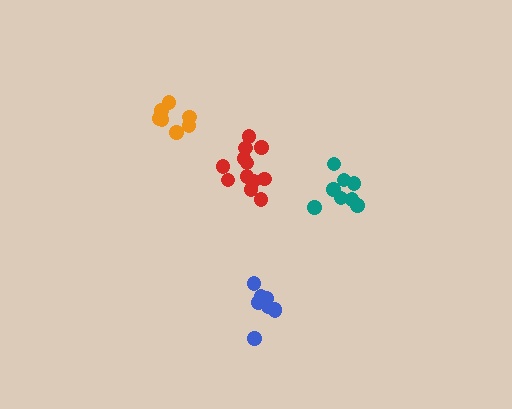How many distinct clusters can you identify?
There are 4 distinct clusters.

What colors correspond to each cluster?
The clusters are colored: orange, teal, blue, red.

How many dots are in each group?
Group 1: 7 dots, Group 2: 8 dots, Group 3: 10 dots, Group 4: 12 dots (37 total).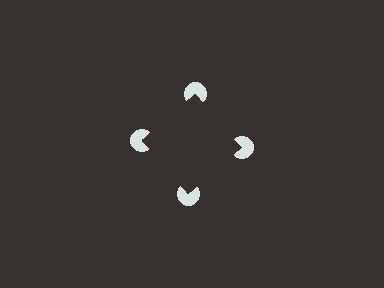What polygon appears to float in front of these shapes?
An illusory square — its edges are inferred from the aligned wedge cuts in the pac-man discs, not physically drawn.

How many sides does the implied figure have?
4 sides.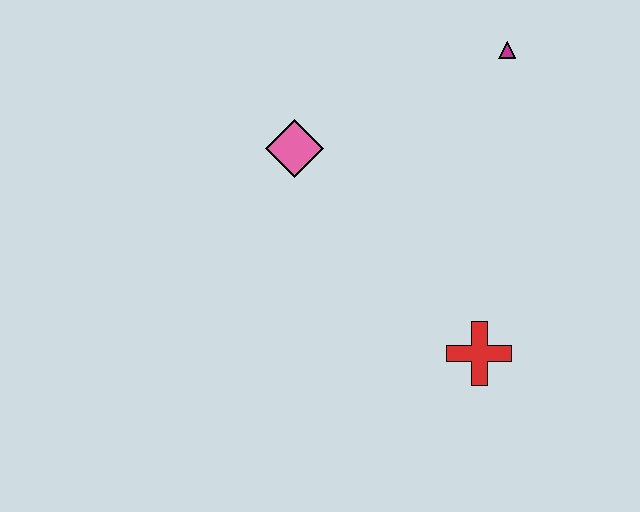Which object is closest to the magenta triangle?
The pink diamond is closest to the magenta triangle.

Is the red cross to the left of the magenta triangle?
Yes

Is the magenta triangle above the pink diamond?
Yes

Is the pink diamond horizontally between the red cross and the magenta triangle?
No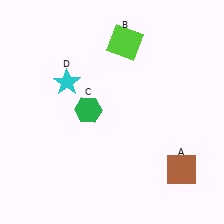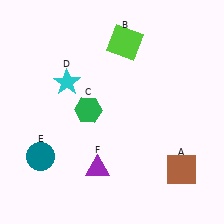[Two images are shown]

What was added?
A teal circle (E), a purple triangle (F) were added in Image 2.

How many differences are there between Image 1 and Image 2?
There are 2 differences between the two images.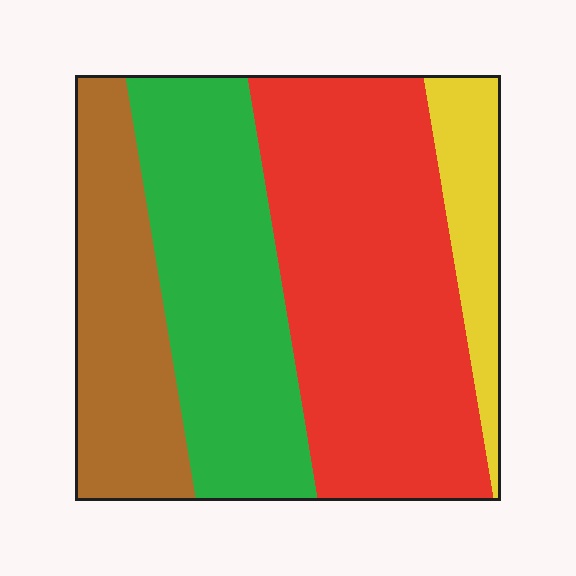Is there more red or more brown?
Red.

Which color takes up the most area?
Red, at roughly 40%.